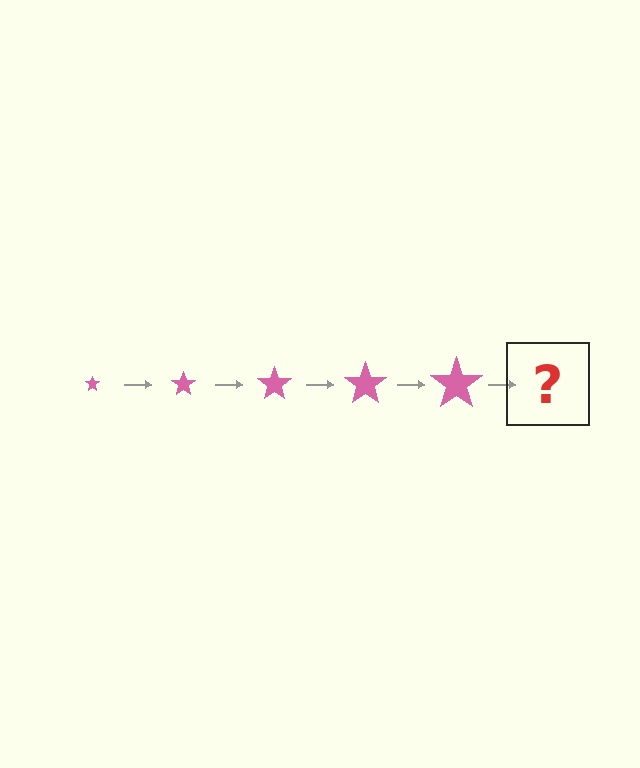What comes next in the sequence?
The next element should be a pink star, larger than the previous one.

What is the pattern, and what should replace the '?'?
The pattern is that the star gets progressively larger each step. The '?' should be a pink star, larger than the previous one.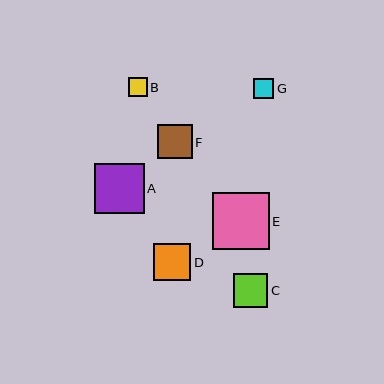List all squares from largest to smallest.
From largest to smallest: E, A, D, F, C, G, B.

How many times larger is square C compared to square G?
Square C is approximately 1.7 times the size of square G.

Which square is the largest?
Square E is the largest with a size of approximately 57 pixels.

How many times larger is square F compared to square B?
Square F is approximately 1.8 times the size of square B.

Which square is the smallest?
Square B is the smallest with a size of approximately 19 pixels.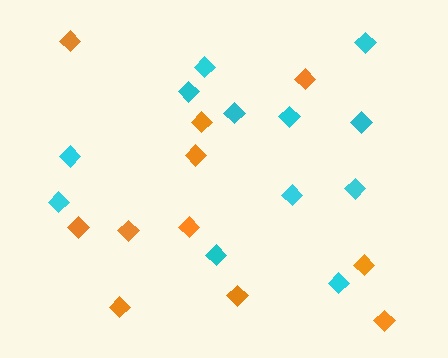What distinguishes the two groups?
There are 2 groups: one group of cyan diamonds (12) and one group of orange diamonds (11).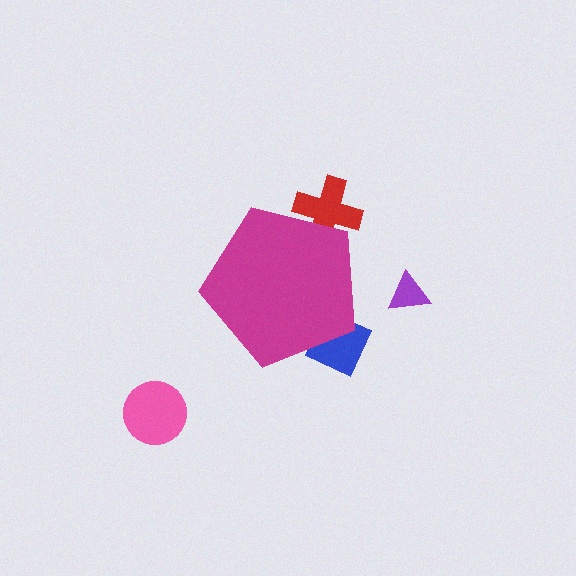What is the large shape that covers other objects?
A magenta pentagon.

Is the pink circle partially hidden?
No, the pink circle is fully visible.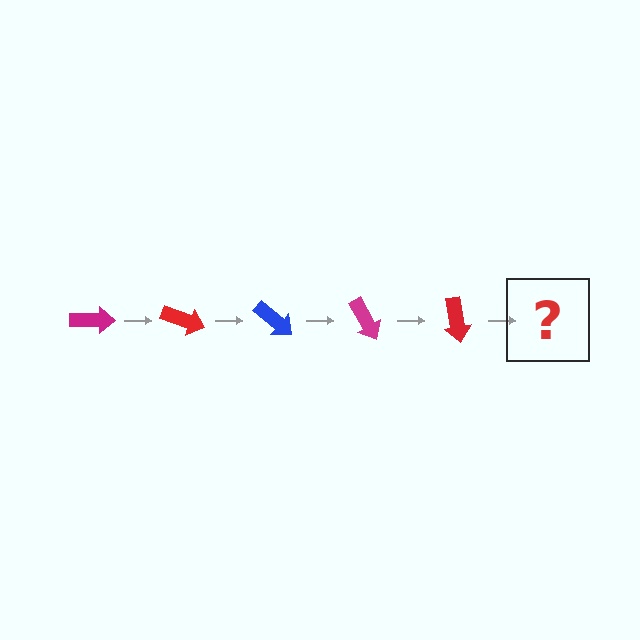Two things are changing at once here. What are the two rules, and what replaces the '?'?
The two rules are that it rotates 20 degrees each step and the color cycles through magenta, red, and blue. The '?' should be a blue arrow, rotated 100 degrees from the start.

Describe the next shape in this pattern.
It should be a blue arrow, rotated 100 degrees from the start.